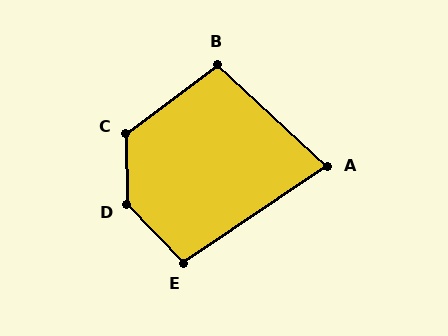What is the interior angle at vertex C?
Approximately 126 degrees (obtuse).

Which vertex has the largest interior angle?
D, at approximately 137 degrees.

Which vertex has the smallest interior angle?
A, at approximately 77 degrees.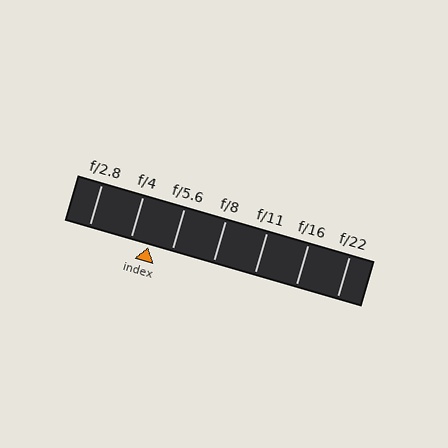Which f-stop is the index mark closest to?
The index mark is closest to f/4.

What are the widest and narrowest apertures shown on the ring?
The widest aperture shown is f/2.8 and the narrowest is f/22.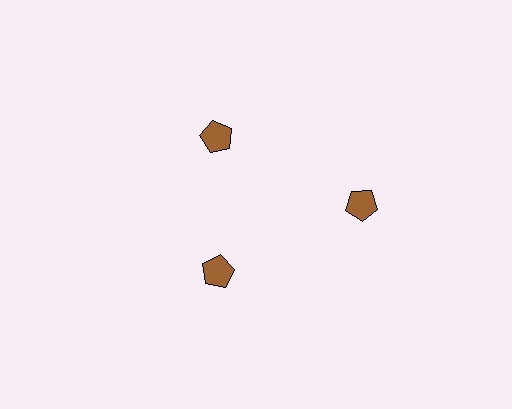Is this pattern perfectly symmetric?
No. The 3 brown pentagons are arranged in a ring, but one element near the 3 o'clock position is pushed outward from the center, breaking the 3-fold rotational symmetry.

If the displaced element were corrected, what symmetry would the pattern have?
It would have 3-fold rotational symmetry — the pattern would map onto itself every 120 degrees.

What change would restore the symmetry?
The symmetry would be restored by moving it inward, back onto the ring so that all 3 pentagons sit at equal angles and equal distance from the center.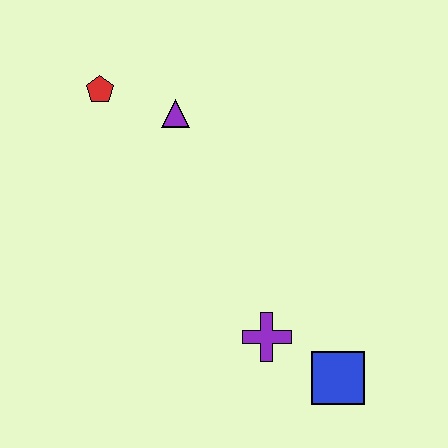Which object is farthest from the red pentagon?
The blue square is farthest from the red pentagon.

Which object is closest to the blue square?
The purple cross is closest to the blue square.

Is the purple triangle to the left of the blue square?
Yes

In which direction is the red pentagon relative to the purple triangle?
The red pentagon is to the left of the purple triangle.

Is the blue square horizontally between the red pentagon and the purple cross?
No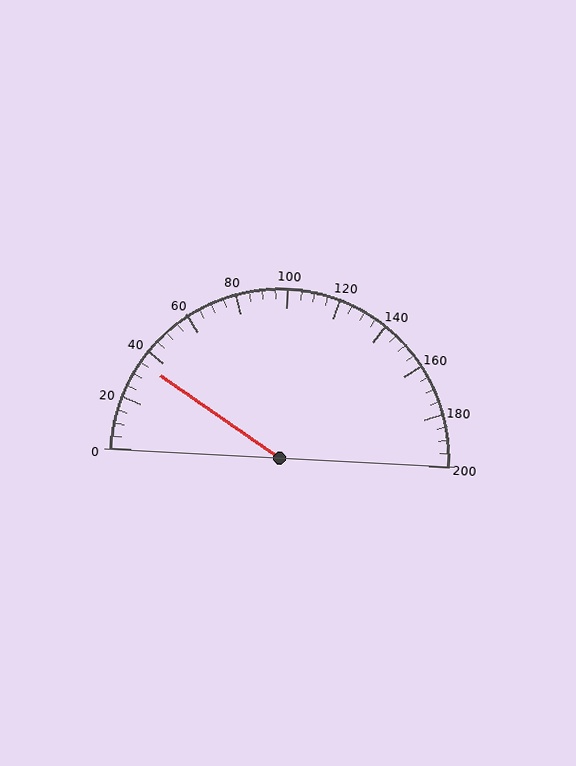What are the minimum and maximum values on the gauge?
The gauge ranges from 0 to 200.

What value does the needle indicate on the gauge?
The needle indicates approximately 35.